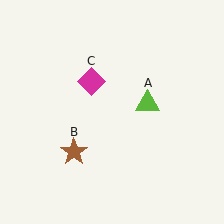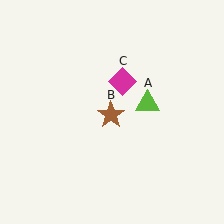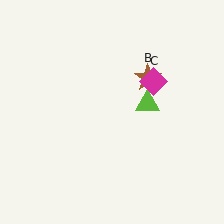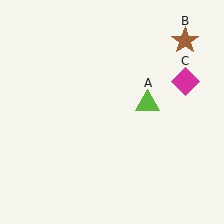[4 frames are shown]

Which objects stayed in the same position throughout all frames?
Lime triangle (object A) remained stationary.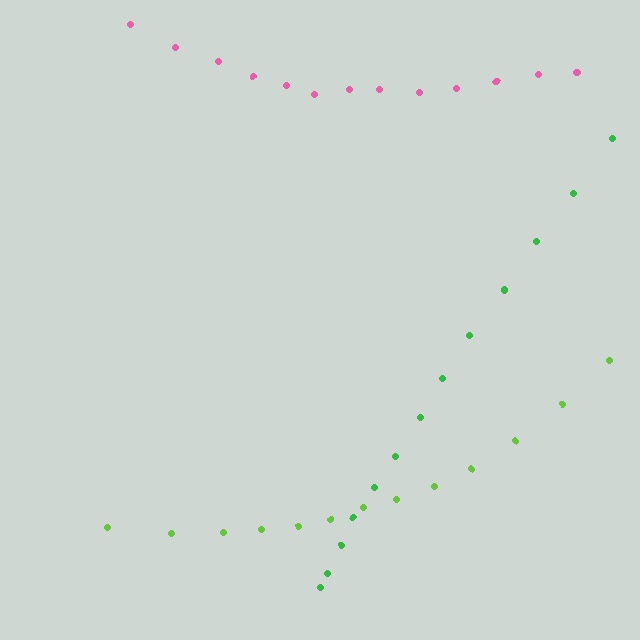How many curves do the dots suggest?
There are 3 distinct paths.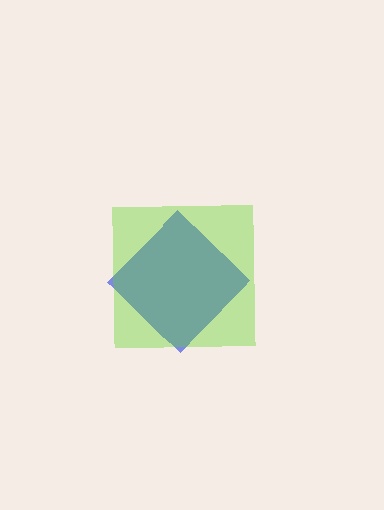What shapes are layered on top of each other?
The layered shapes are: a blue diamond, a lime square.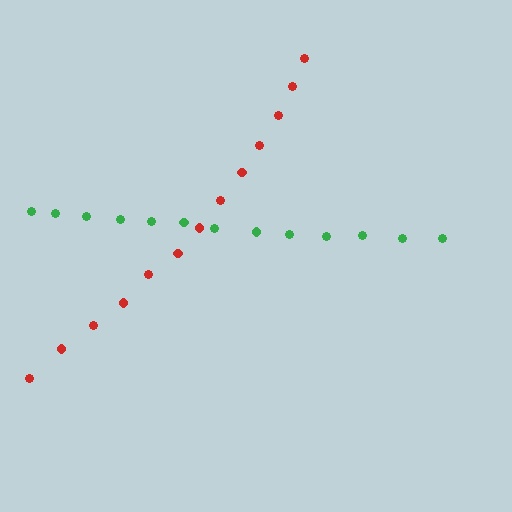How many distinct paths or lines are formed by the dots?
There are 2 distinct paths.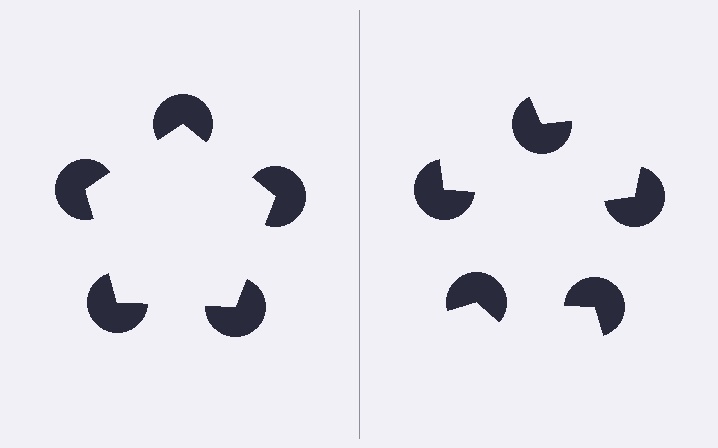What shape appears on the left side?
An illusory pentagon.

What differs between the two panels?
The pac-man discs are positioned identically on both sides; only the wedge orientations differ. On the left they align to a pentagon; on the right they are misaligned.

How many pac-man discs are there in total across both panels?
10 — 5 on each side.